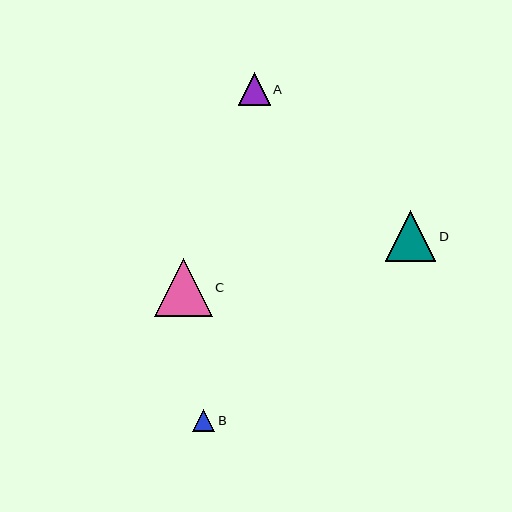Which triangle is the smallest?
Triangle B is the smallest with a size of approximately 22 pixels.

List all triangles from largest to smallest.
From largest to smallest: C, D, A, B.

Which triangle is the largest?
Triangle C is the largest with a size of approximately 57 pixels.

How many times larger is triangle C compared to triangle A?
Triangle C is approximately 1.8 times the size of triangle A.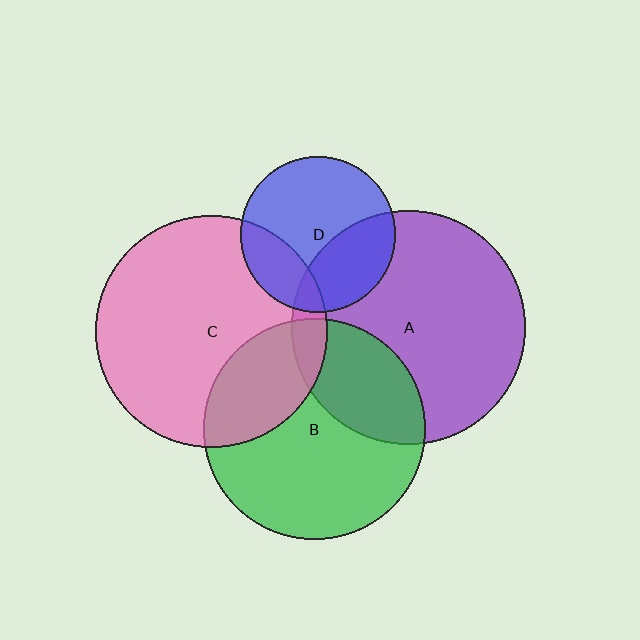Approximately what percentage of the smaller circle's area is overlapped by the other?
Approximately 5%.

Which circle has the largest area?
Circle A (purple).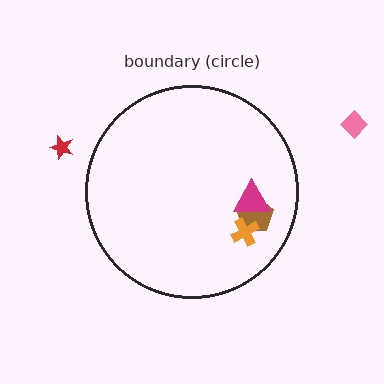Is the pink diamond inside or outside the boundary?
Outside.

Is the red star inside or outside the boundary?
Outside.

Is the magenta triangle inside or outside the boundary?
Inside.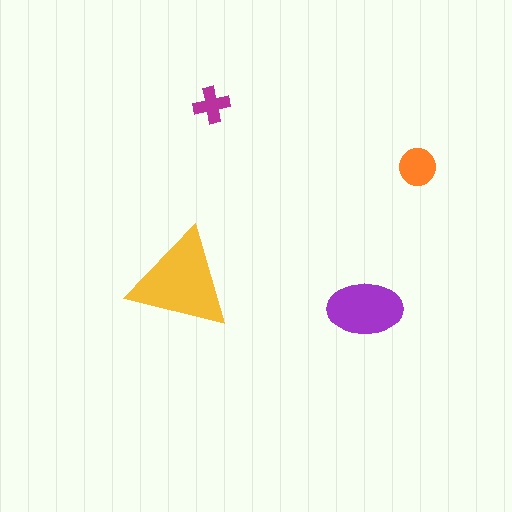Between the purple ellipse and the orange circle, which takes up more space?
The purple ellipse.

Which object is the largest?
The yellow triangle.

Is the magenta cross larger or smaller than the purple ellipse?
Smaller.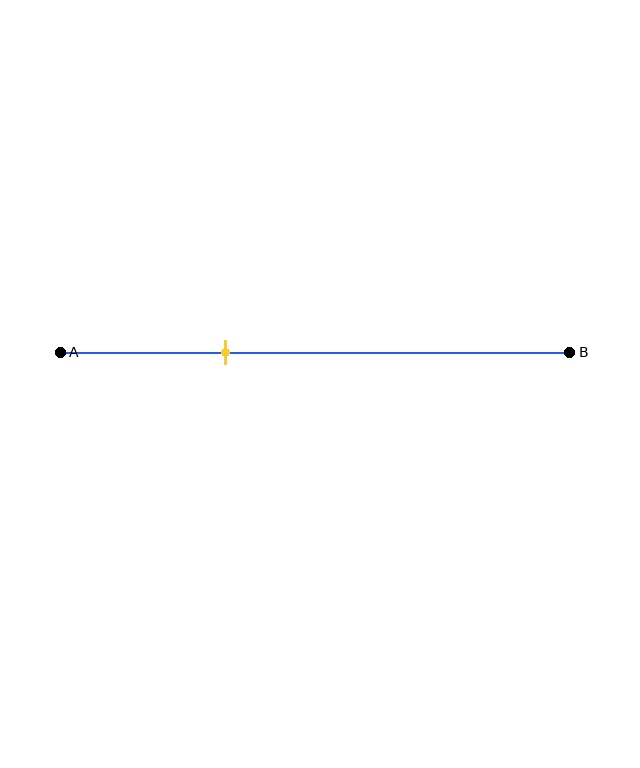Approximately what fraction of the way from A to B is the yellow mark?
The yellow mark is approximately 30% of the way from A to B.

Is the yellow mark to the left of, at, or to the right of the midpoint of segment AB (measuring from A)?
The yellow mark is to the left of the midpoint of segment AB.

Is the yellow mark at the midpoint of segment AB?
No, the mark is at about 30% from A, not at the 50% midpoint.